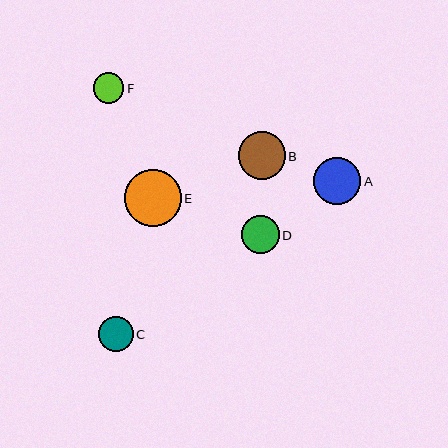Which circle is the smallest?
Circle F is the smallest with a size of approximately 31 pixels.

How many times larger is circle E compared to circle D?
Circle E is approximately 1.5 times the size of circle D.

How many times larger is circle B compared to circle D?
Circle B is approximately 1.2 times the size of circle D.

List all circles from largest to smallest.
From largest to smallest: E, A, B, D, C, F.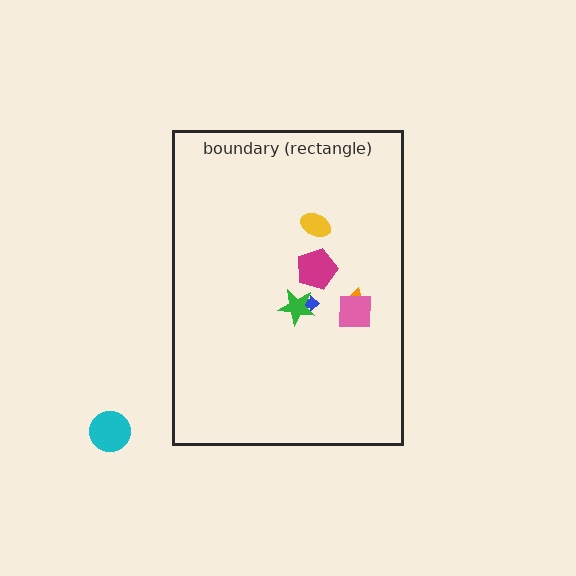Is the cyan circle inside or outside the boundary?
Outside.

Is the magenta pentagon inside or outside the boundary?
Inside.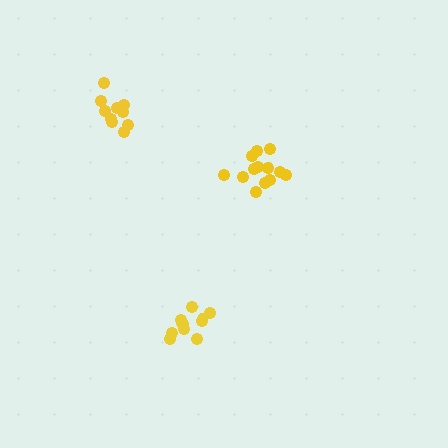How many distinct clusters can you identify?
There are 3 distinct clusters.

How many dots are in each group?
Group 1: 11 dots, Group 2: 13 dots, Group 3: 10 dots (34 total).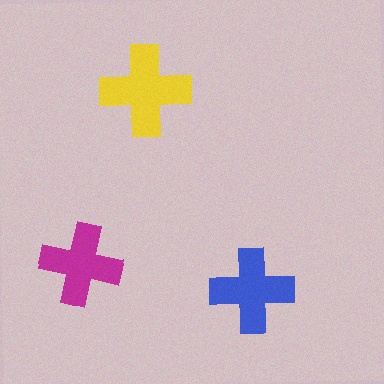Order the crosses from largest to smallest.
the yellow one, the blue one, the magenta one.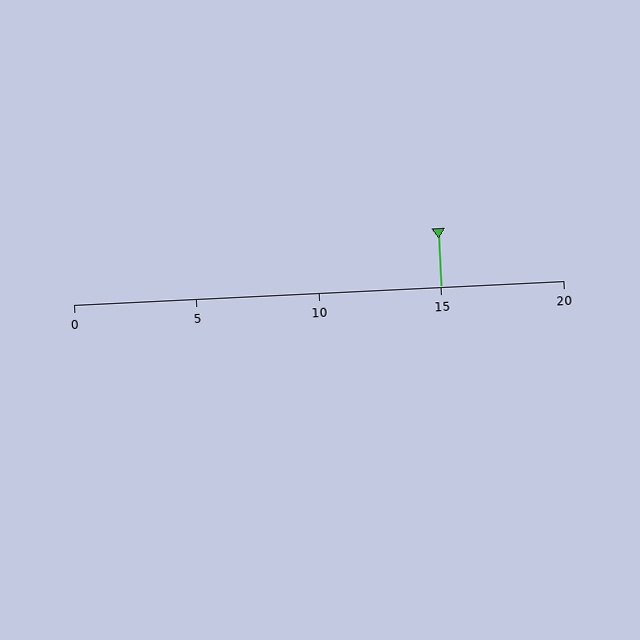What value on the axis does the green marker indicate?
The marker indicates approximately 15.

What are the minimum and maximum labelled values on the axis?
The axis runs from 0 to 20.